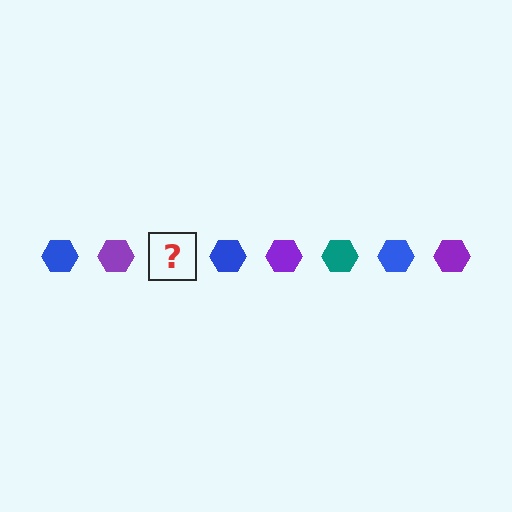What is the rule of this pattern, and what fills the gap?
The rule is that the pattern cycles through blue, purple, teal hexagons. The gap should be filled with a teal hexagon.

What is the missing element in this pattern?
The missing element is a teal hexagon.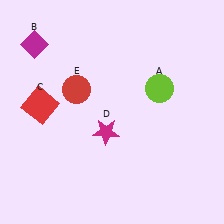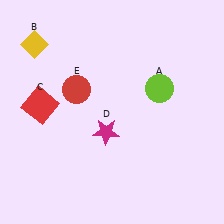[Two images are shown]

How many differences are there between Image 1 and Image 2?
There is 1 difference between the two images.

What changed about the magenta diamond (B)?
In Image 1, B is magenta. In Image 2, it changed to yellow.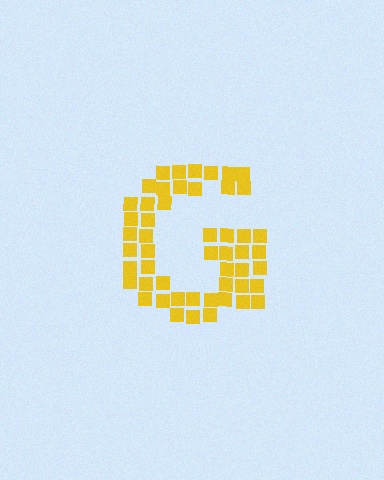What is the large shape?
The large shape is the letter G.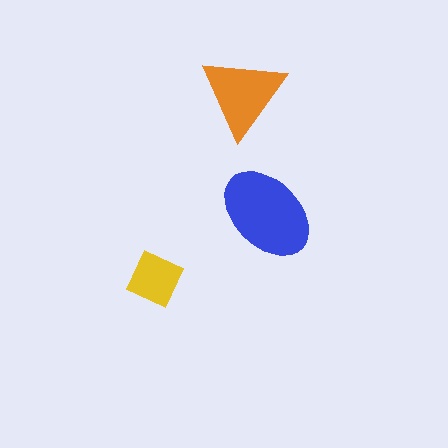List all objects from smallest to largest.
The yellow square, the orange triangle, the blue ellipse.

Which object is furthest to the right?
The blue ellipse is rightmost.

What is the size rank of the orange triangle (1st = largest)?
2nd.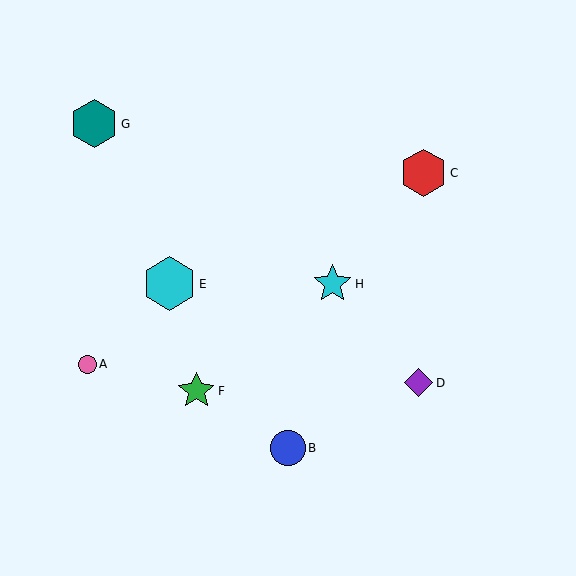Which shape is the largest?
The cyan hexagon (labeled E) is the largest.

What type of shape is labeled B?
Shape B is a blue circle.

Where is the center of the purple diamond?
The center of the purple diamond is at (418, 383).